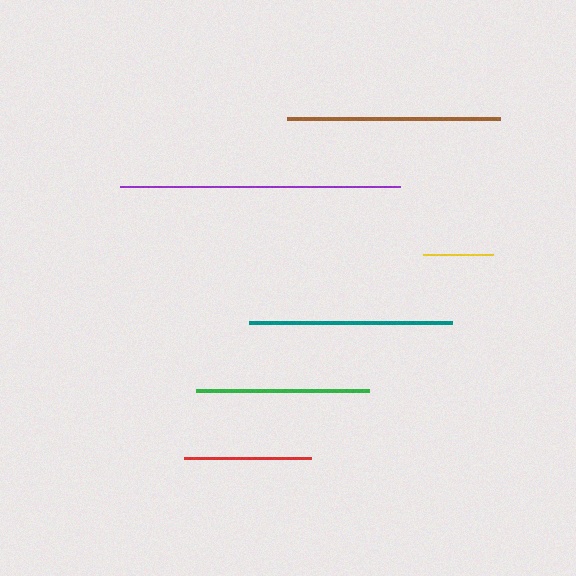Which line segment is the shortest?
The yellow line is the shortest at approximately 70 pixels.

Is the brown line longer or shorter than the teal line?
The brown line is longer than the teal line.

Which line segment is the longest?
The purple line is the longest at approximately 280 pixels.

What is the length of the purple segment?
The purple segment is approximately 280 pixels long.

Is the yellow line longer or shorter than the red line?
The red line is longer than the yellow line.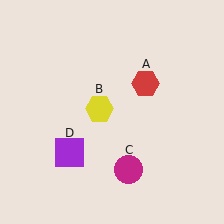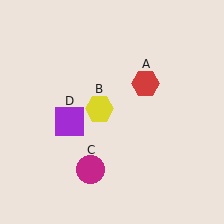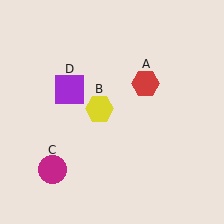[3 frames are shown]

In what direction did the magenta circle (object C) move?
The magenta circle (object C) moved left.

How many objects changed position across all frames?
2 objects changed position: magenta circle (object C), purple square (object D).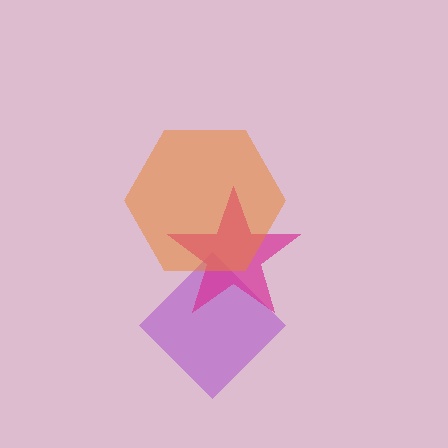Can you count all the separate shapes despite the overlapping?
Yes, there are 3 separate shapes.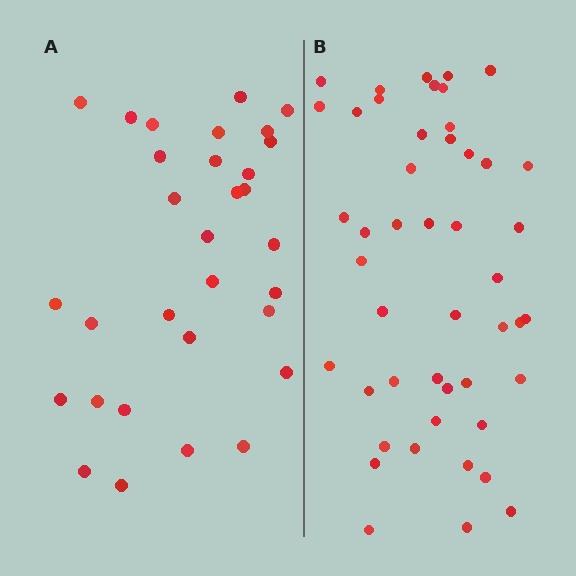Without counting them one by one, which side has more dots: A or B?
Region B (the right region) has more dots.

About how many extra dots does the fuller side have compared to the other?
Region B has approximately 15 more dots than region A.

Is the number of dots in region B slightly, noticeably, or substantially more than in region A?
Region B has substantially more. The ratio is roughly 1.5 to 1.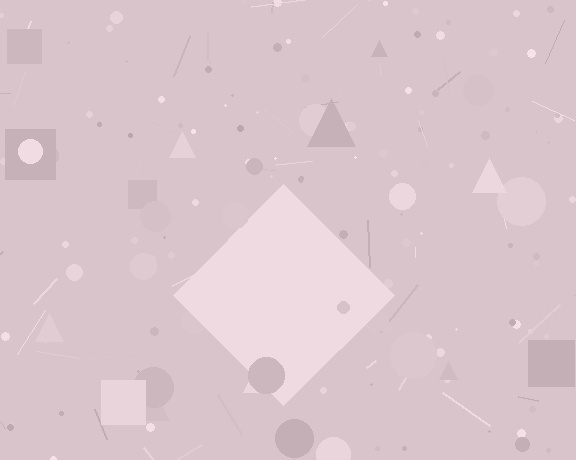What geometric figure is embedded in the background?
A diamond is embedded in the background.